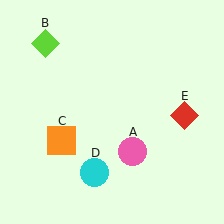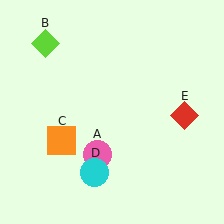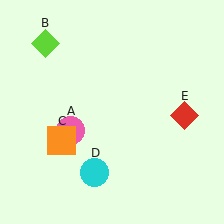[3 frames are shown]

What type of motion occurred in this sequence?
The pink circle (object A) rotated clockwise around the center of the scene.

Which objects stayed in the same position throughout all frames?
Lime diamond (object B) and orange square (object C) and cyan circle (object D) and red diamond (object E) remained stationary.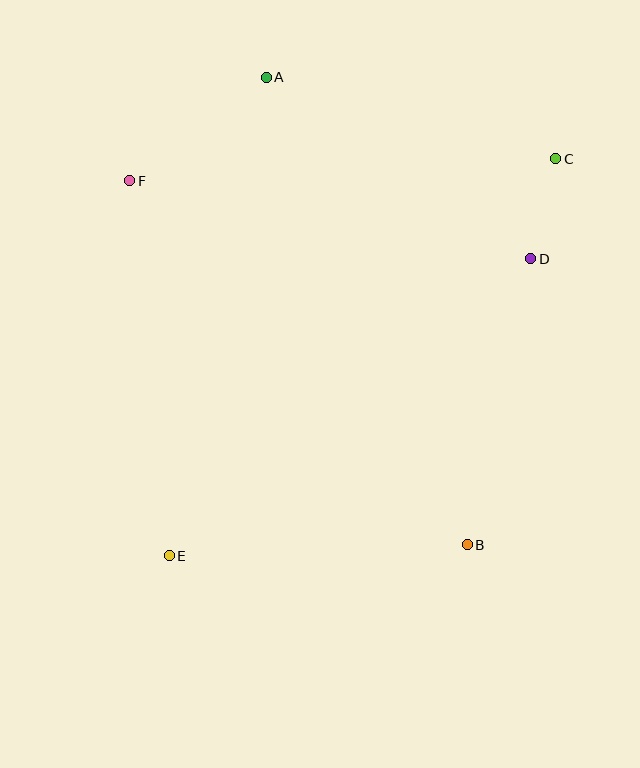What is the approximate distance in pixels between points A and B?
The distance between A and B is approximately 509 pixels.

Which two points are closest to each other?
Points C and D are closest to each other.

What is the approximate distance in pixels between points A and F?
The distance between A and F is approximately 171 pixels.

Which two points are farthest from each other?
Points C and E are farthest from each other.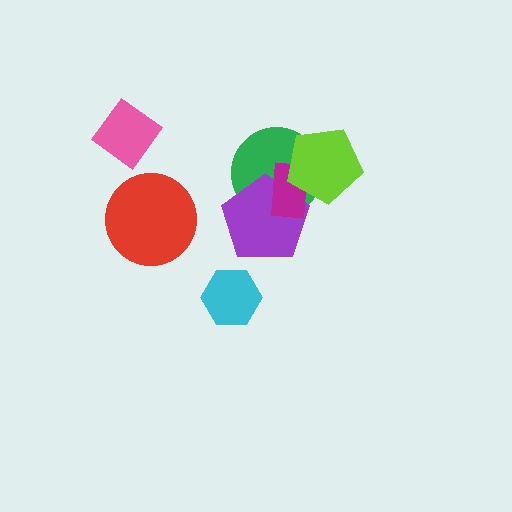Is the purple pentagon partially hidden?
Yes, it is partially covered by another shape.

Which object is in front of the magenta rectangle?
The lime pentagon is in front of the magenta rectangle.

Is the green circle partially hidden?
Yes, it is partially covered by another shape.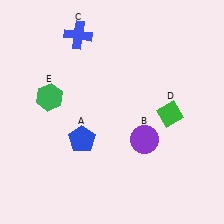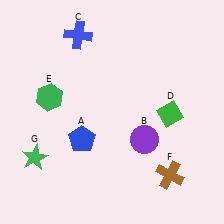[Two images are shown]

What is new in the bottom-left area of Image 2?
A green star (G) was added in the bottom-left area of Image 2.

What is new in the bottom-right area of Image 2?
A brown cross (F) was added in the bottom-right area of Image 2.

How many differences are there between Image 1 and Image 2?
There are 2 differences between the two images.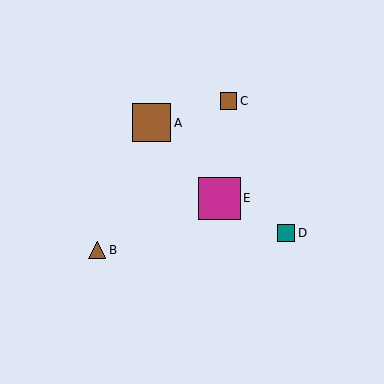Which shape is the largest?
The magenta square (labeled E) is the largest.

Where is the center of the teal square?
The center of the teal square is at (286, 233).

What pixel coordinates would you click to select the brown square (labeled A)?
Click at (152, 123) to select the brown square A.